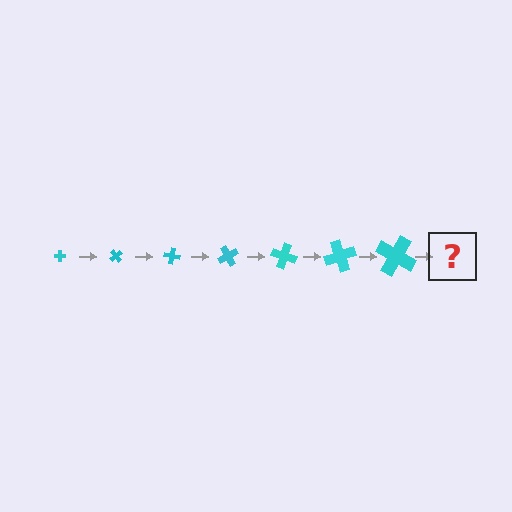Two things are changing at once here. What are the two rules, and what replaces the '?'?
The two rules are that the cross grows larger each step and it rotates 50 degrees each step. The '?' should be a cross, larger than the previous one and rotated 350 degrees from the start.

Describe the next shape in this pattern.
It should be a cross, larger than the previous one and rotated 350 degrees from the start.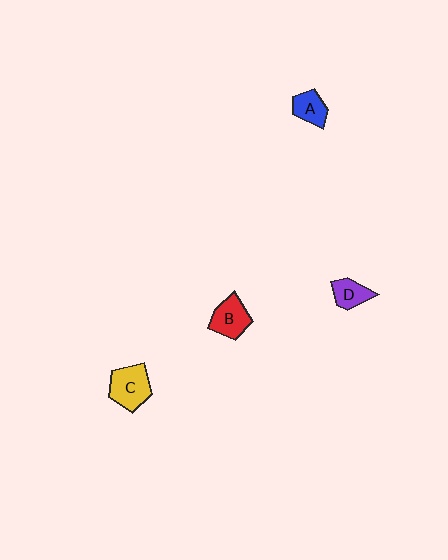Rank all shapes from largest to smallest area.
From largest to smallest: C (yellow), B (red), A (blue), D (purple).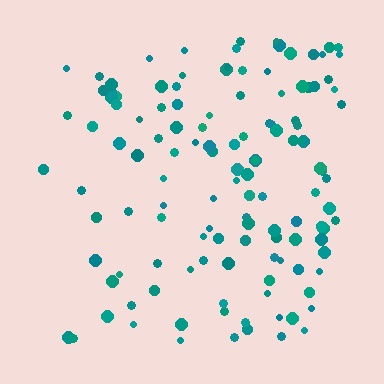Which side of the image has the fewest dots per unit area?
The left.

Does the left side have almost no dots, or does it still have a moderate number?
Still a moderate number, just noticeably fewer than the right.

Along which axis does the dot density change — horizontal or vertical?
Horizontal.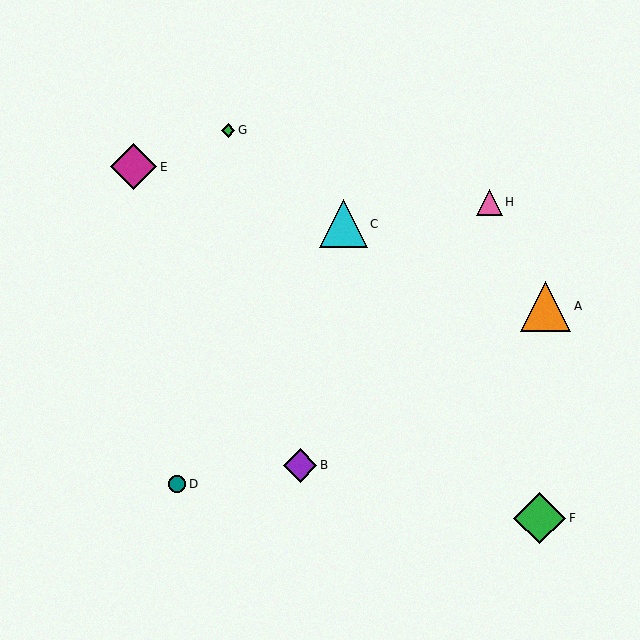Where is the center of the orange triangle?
The center of the orange triangle is at (545, 306).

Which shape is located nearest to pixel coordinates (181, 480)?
The teal circle (labeled D) at (177, 484) is nearest to that location.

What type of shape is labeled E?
Shape E is a magenta diamond.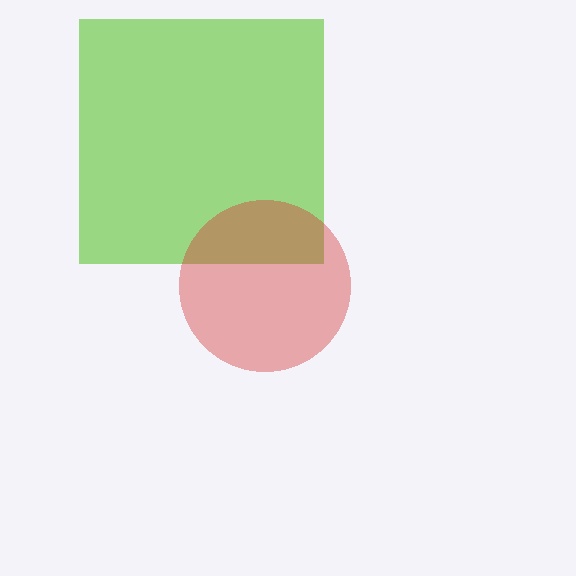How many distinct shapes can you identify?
There are 2 distinct shapes: a lime square, a red circle.